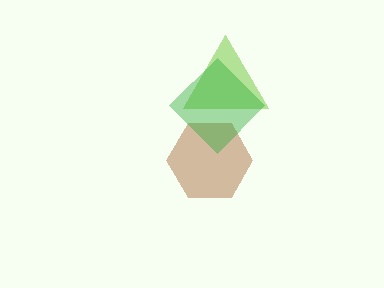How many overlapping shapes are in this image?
There are 3 overlapping shapes in the image.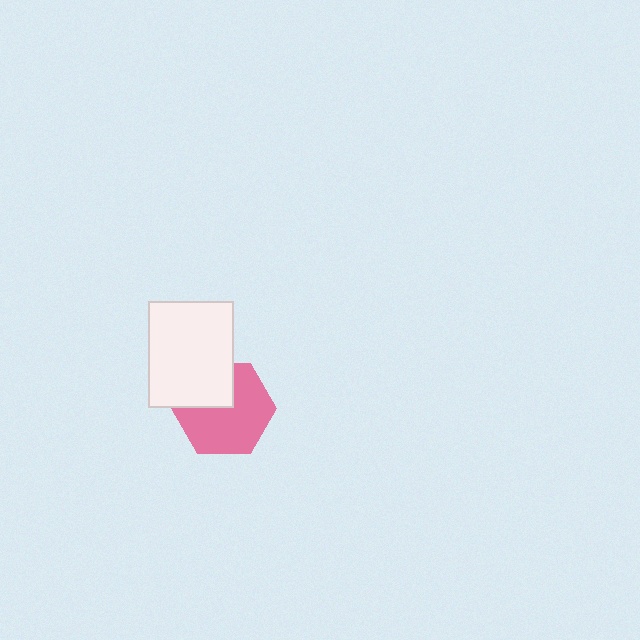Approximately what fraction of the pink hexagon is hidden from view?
Roughly 30% of the pink hexagon is hidden behind the white rectangle.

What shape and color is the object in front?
The object in front is a white rectangle.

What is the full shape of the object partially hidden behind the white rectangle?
The partially hidden object is a pink hexagon.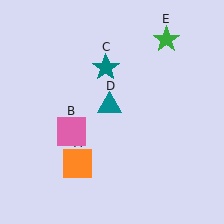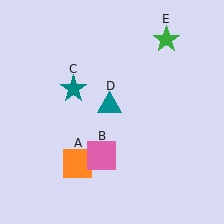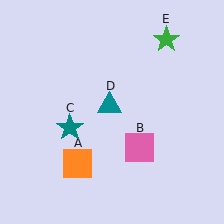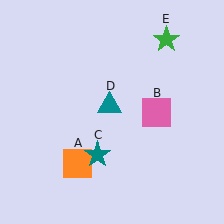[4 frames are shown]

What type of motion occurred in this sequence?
The pink square (object B), teal star (object C) rotated counterclockwise around the center of the scene.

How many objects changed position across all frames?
2 objects changed position: pink square (object B), teal star (object C).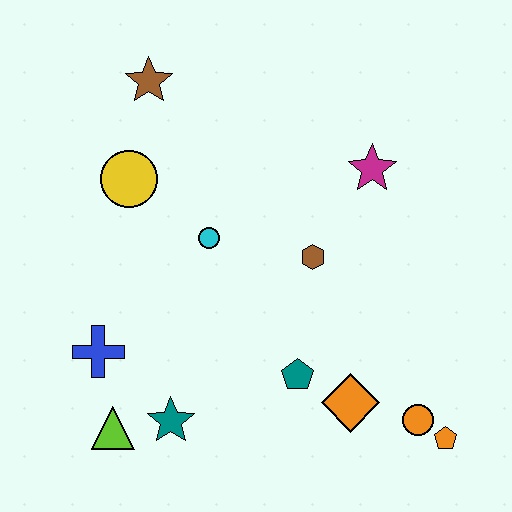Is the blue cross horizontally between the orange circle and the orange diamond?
No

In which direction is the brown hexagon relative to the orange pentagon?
The brown hexagon is above the orange pentagon.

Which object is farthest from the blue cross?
The orange pentagon is farthest from the blue cross.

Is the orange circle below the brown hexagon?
Yes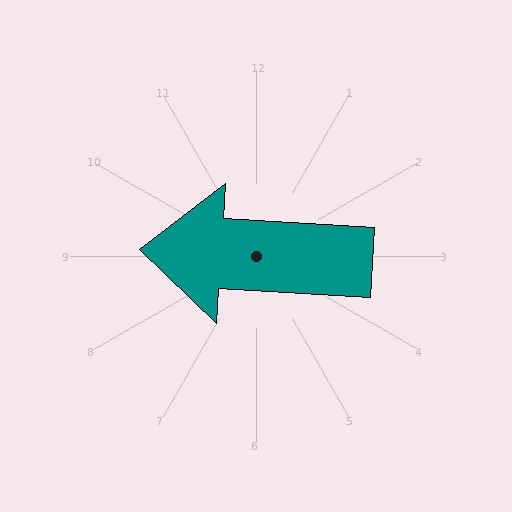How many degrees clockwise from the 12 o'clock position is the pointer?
Approximately 273 degrees.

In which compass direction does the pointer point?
West.